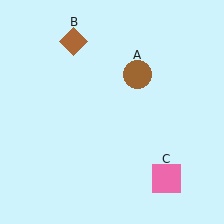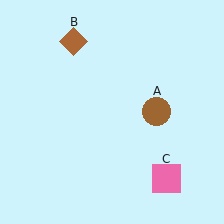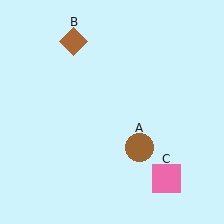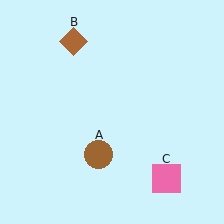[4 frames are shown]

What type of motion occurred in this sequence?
The brown circle (object A) rotated clockwise around the center of the scene.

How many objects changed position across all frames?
1 object changed position: brown circle (object A).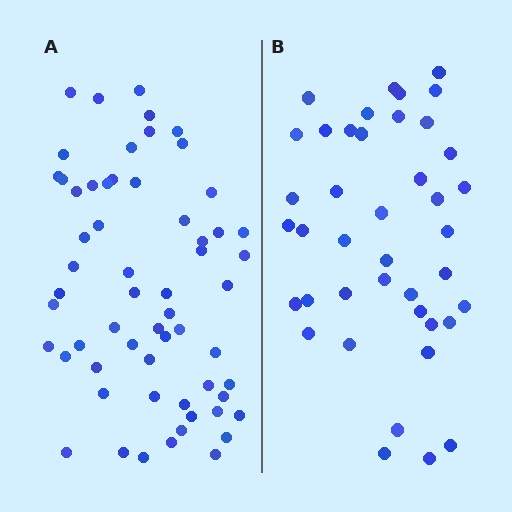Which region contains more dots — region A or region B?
Region A (the left region) has more dots.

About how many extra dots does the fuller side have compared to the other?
Region A has approximately 20 more dots than region B.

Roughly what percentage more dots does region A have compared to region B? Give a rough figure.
About 45% more.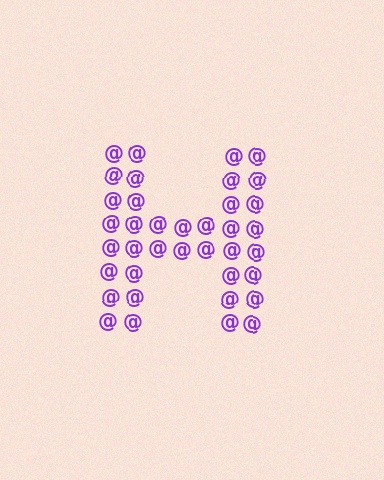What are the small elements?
The small elements are at signs.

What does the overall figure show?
The overall figure shows the letter H.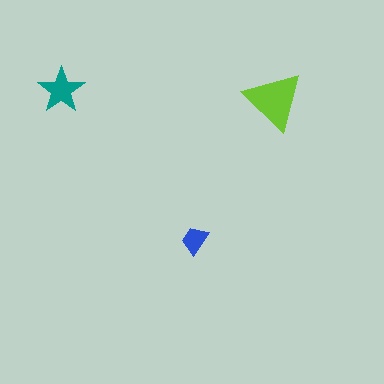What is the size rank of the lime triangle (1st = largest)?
1st.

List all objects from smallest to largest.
The blue trapezoid, the teal star, the lime triangle.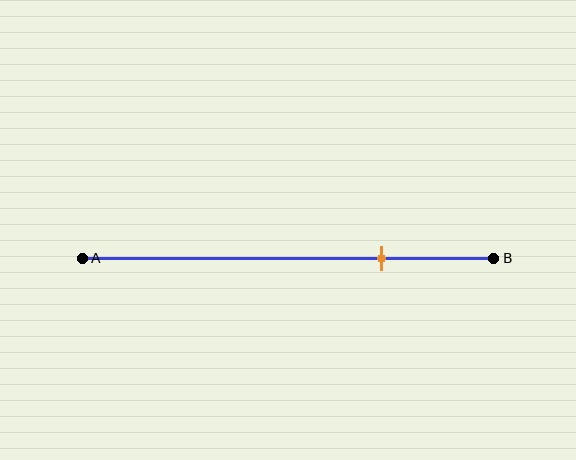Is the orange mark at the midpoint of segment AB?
No, the mark is at about 75% from A, not at the 50% midpoint.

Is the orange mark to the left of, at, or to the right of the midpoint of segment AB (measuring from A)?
The orange mark is to the right of the midpoint of segment AB.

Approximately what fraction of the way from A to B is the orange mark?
The orange mark is approximately 75% of the way from A to B.